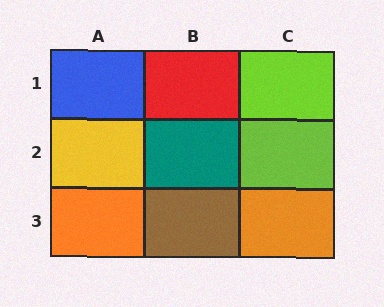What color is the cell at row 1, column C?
Lime.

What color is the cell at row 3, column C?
Orange.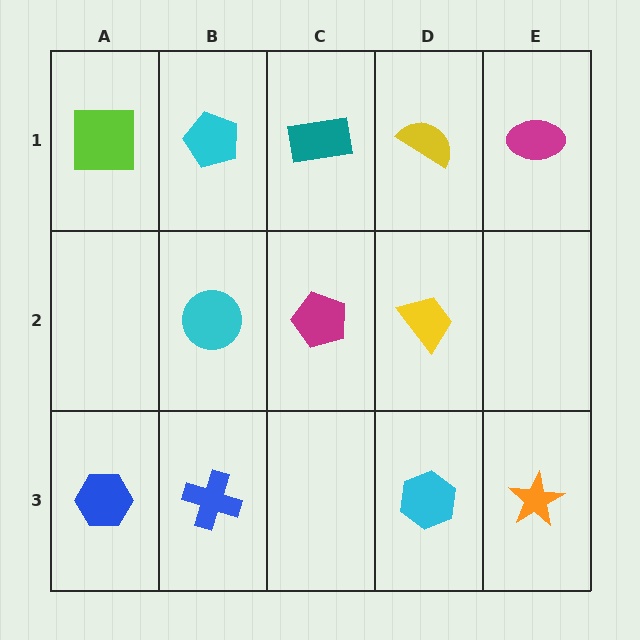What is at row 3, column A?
A blue hexagon.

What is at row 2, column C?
A magenta pentagon.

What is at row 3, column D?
A cyan hexagon.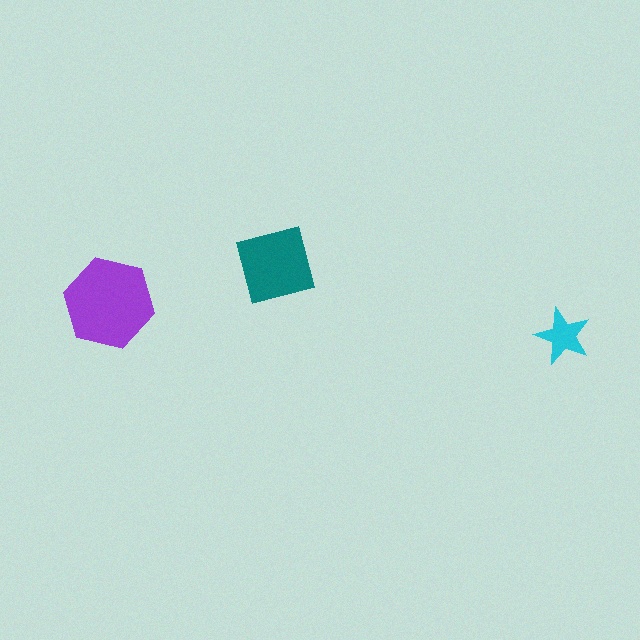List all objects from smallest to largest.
The cyan star, the teal square, the purple hexagon.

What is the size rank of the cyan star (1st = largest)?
3rd.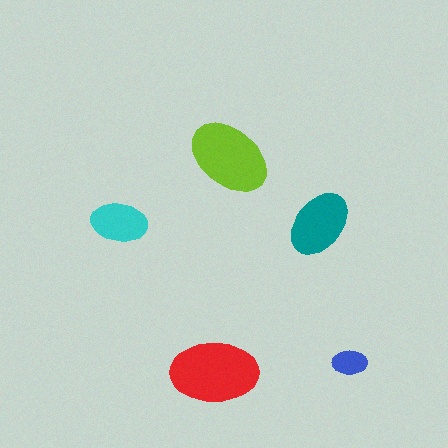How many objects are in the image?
There are 5 objects in the image.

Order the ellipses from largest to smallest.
the red one, the lime one, the teal one, the cyan one, the blue one.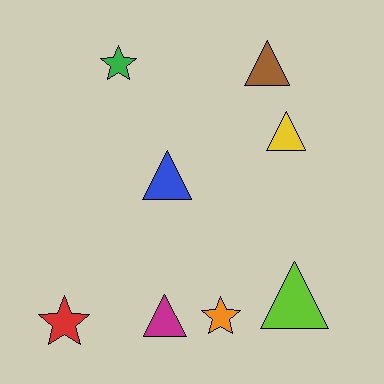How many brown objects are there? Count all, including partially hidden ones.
There is 1 brown object.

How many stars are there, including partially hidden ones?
There are 3 stars.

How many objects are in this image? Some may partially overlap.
There are 8 objects.